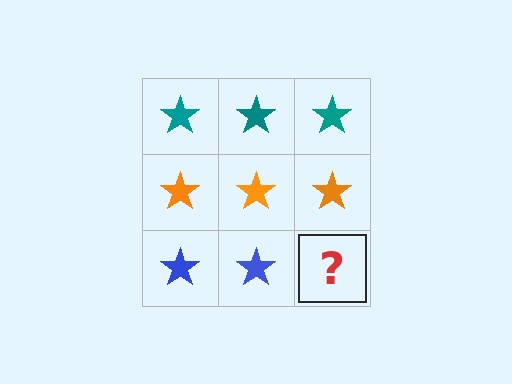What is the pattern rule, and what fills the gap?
The rule is that each row has a consistent color. The gap should be filled with a blue star.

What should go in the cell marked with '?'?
The missing cell should contain a blue star.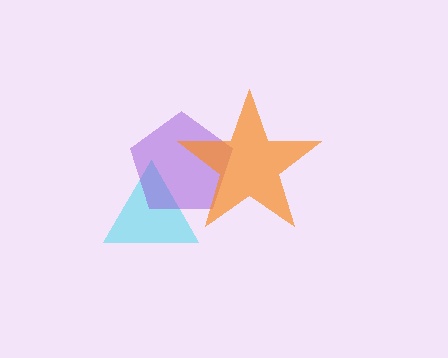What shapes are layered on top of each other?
The layered shapes are: a cyan triangle, a purple pentagon, an orange star.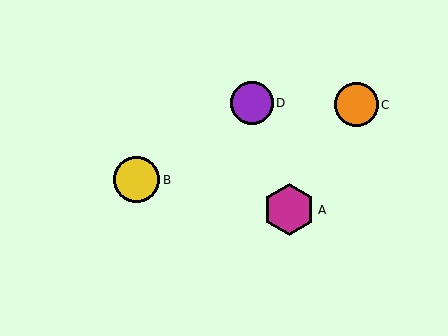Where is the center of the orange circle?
The center of the orange circle is at (356, 105).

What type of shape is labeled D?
Shape D is a purple circle.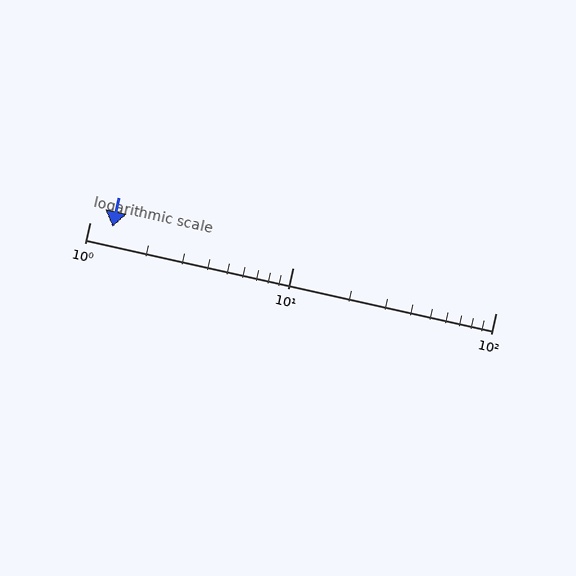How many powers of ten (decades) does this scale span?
The scale spans 2 decades, from 1 to 100.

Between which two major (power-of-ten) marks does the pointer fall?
The pointer is between 1 and 10.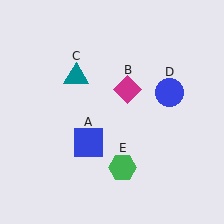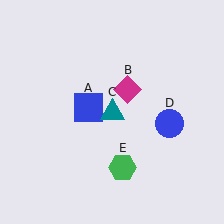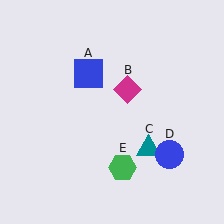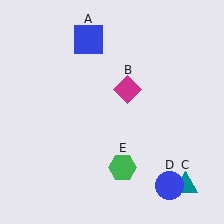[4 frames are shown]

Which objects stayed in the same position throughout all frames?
Magenta diamond (object B) and green hexagon (object E) remained stationary.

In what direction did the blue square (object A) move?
The blue square (object A) moved up.